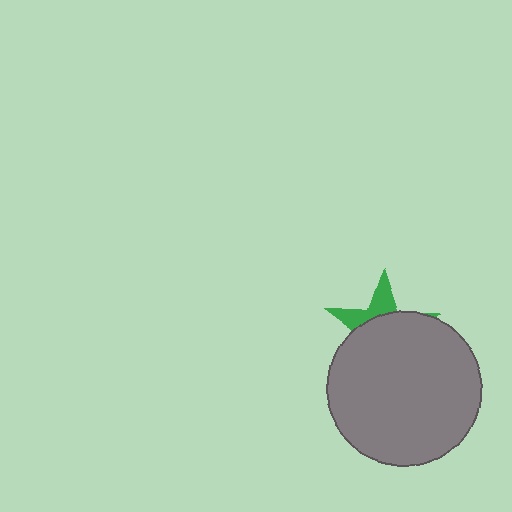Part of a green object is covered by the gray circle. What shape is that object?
It is a star.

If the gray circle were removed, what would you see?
You would see the complete green star.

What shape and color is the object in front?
The object in front is a gray circle.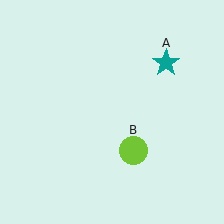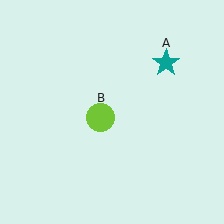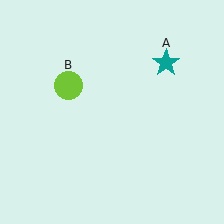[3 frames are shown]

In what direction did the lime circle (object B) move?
The lime circle (object B) moved up and to the left.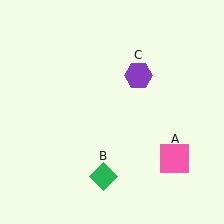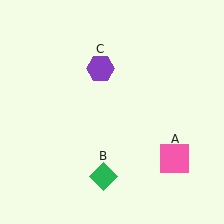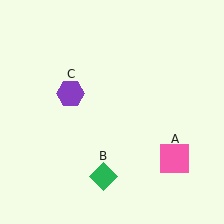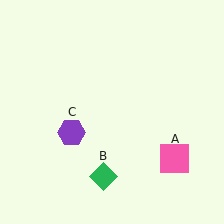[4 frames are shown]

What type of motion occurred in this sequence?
The purple hexagon (object C) rotated counterclockwise around the center of the scene.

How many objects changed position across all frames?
1 object changed position: purple hexagon (object C).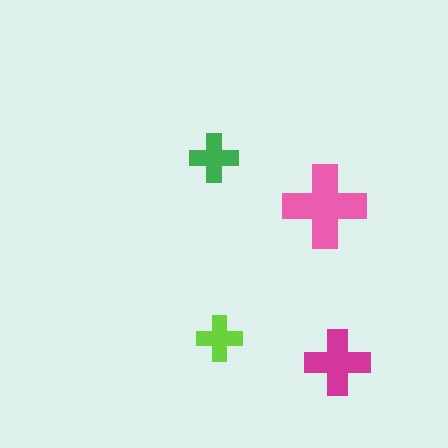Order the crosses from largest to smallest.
the pink one, the magenta one, the green one, the lime one.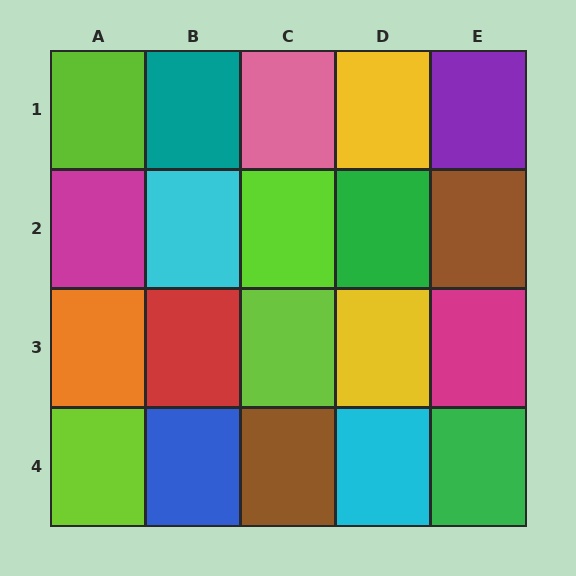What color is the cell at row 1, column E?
Purple.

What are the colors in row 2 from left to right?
Magenta, cyan, lime, green, brown.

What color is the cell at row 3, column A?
Orange.